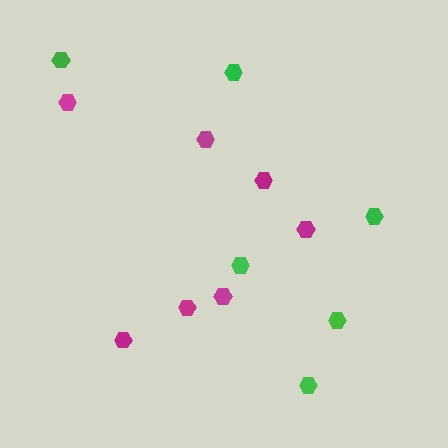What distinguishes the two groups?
There are 2 groups: one group of magenta hexagons (7) and one group of green hexagons (6).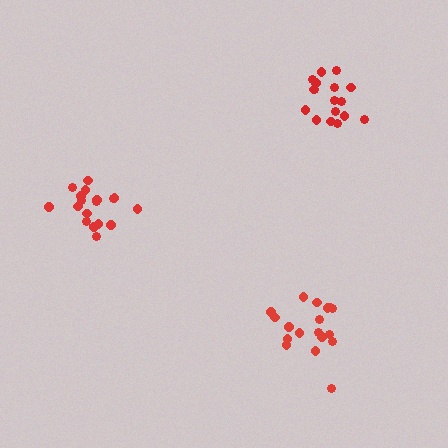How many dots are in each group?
Group 1: 18 dots, Group 2: 18 dots, Group 3: 17 dots (53 total).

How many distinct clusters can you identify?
There are 3 distinct clusters.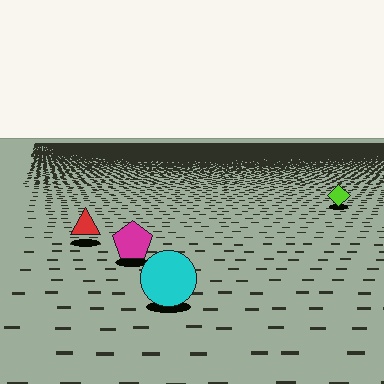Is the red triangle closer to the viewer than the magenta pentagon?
No. The magenta pentagon is closer — you can tell from the texture gradient: the ground texture is coarser near it.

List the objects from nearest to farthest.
From nearest to farthest: the cyan circle, the magenta pentagon, the red triangle, the lime diamond.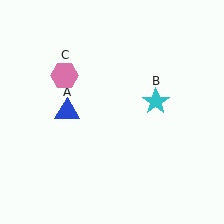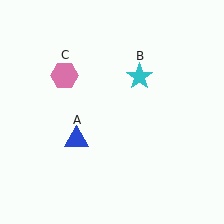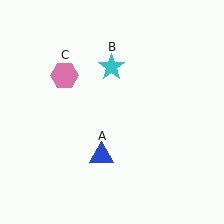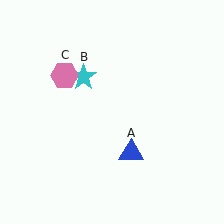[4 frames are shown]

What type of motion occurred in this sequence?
The blue triangle (object A), cyan star (object B) rotated counterclockwise around the center of the scene.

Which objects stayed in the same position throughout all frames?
Pink hexagon (object C) remained stationary.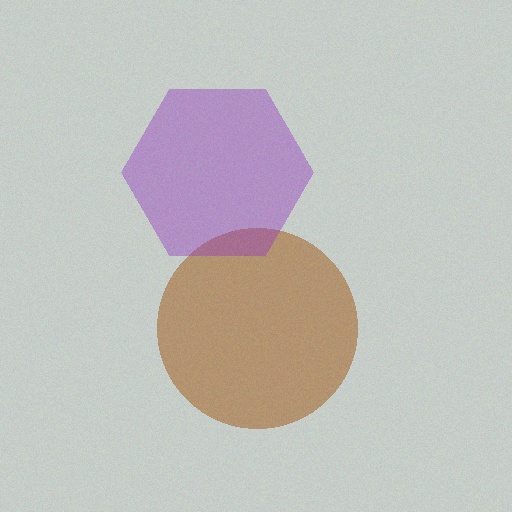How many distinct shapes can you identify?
There are 2 distinct shapes: a brown circle, a purple hexagon.